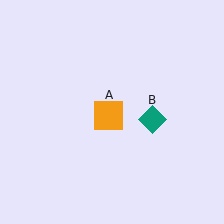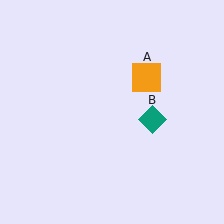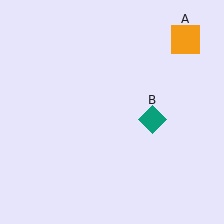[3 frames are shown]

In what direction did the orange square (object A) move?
The orange square (object A) moved up and to the right.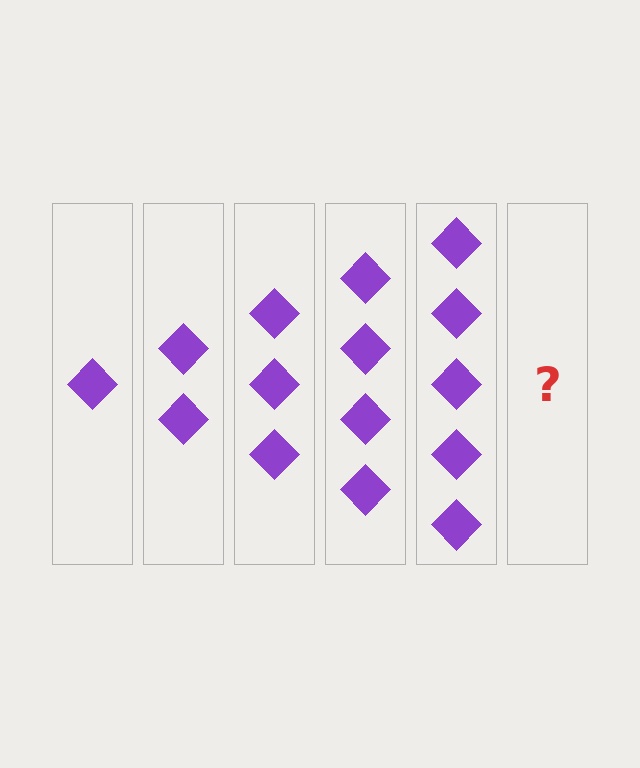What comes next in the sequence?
The next element should be 6 diamonds.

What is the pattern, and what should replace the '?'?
The pattern is that each step adds one more diamond. The '?' should be 6 diamonds.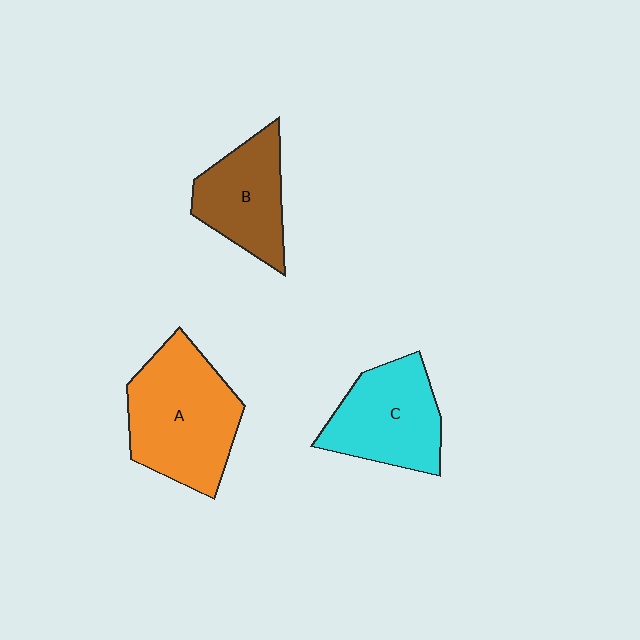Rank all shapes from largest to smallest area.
From largest to smallest: A (orange), C (cyan), B (brown).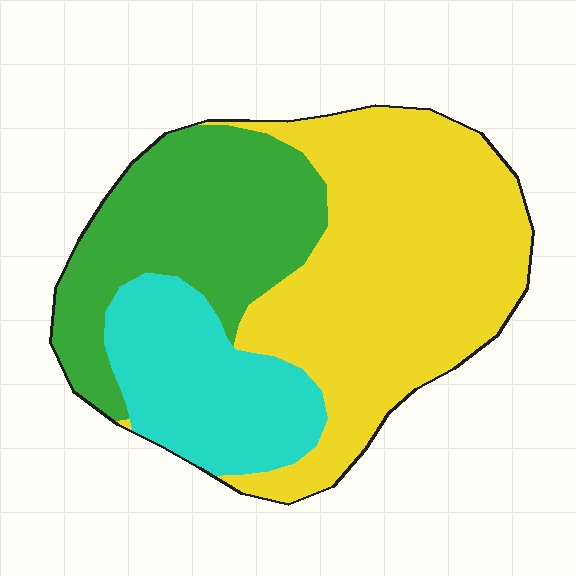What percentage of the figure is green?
Green covers 30% of the figure.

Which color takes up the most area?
Yellow, at roughly 50%.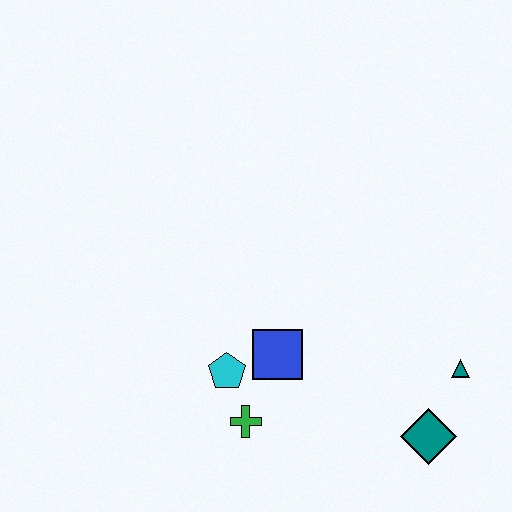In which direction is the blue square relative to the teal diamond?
The blue square is to the left of the teal diamond.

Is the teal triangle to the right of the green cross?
Yes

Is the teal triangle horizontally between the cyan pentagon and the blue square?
No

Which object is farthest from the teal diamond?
The cyan pentagon is farthest from the teal diamond.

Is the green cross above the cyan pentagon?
No